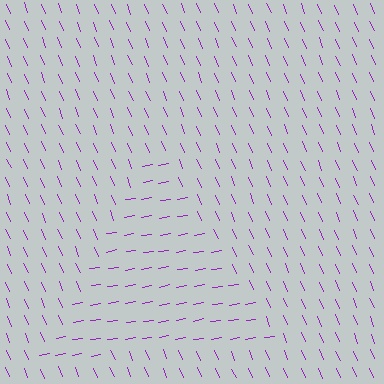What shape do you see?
I see a triangle.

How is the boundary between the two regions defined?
The boundary is defined purely by a change in line orientation (approximately 77 degrees difference). All lines are the same color and thickness.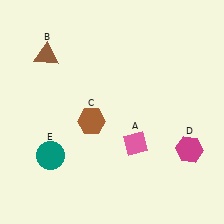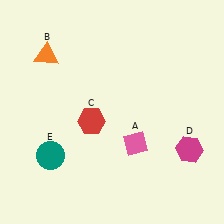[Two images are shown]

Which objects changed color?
B changed from brown to orange. C changed from brown to red.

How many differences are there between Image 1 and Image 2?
There are 2 differences between the two images.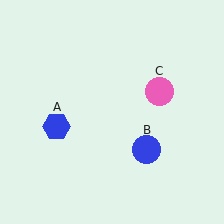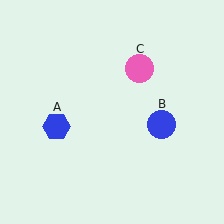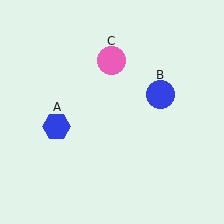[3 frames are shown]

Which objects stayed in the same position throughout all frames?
Blue hexagon (object A) remained stationary.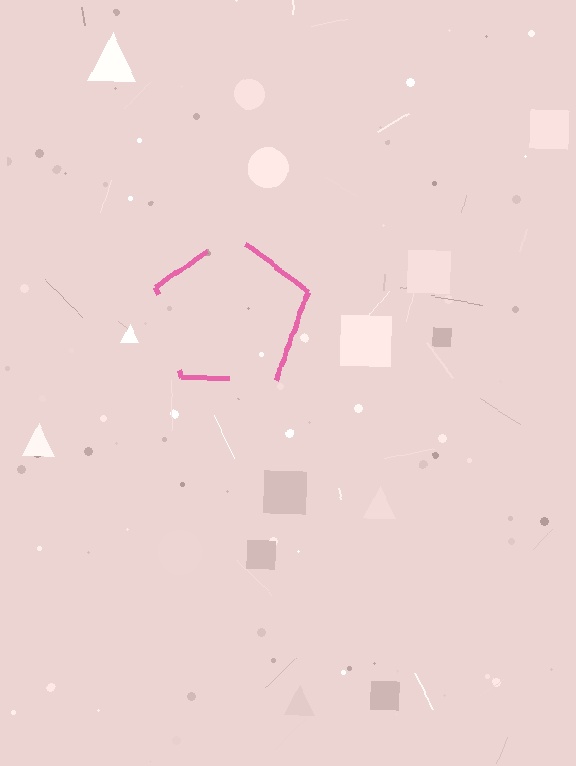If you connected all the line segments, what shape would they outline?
They would outline a pentagon.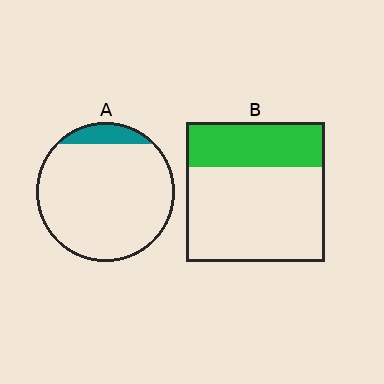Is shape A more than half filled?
No.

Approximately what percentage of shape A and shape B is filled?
A is approximately 10% and B is approximately 30%.